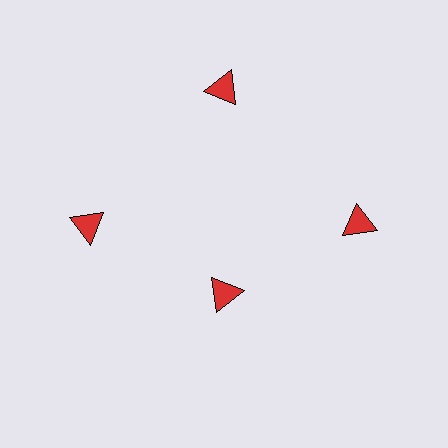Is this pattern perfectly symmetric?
No. The 4 red triangles are arranged in a ring, but one element near the 6 o'clock position is pulled inward toward the center, breaking the 4-fold rotational symmetry.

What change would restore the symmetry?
The symmetry would be restored by moving it outward, back onto the ring so that all 4 triangles sit at equal angles and equal distance from the center.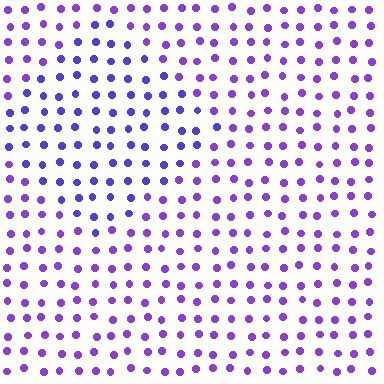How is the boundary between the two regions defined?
The boundary is defined purely by a slight shift in hue (about 25 degrees). Spacing, size, and orientation are identical on both sides.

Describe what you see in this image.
The image is filled with small purple elements in a uniform arrangement. A diamond-shaped region is visible where the elements are tinted to a slightly different hue, forming a subtle color boundary.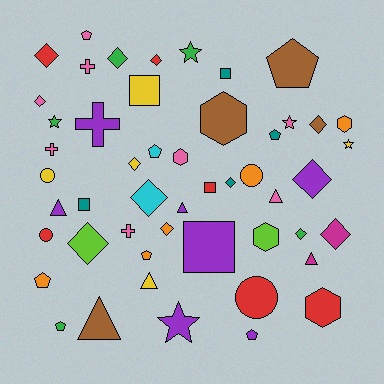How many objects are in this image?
There are 50 objects.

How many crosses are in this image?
There are 4 crosses.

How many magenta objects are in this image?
There are 2 magenta objects.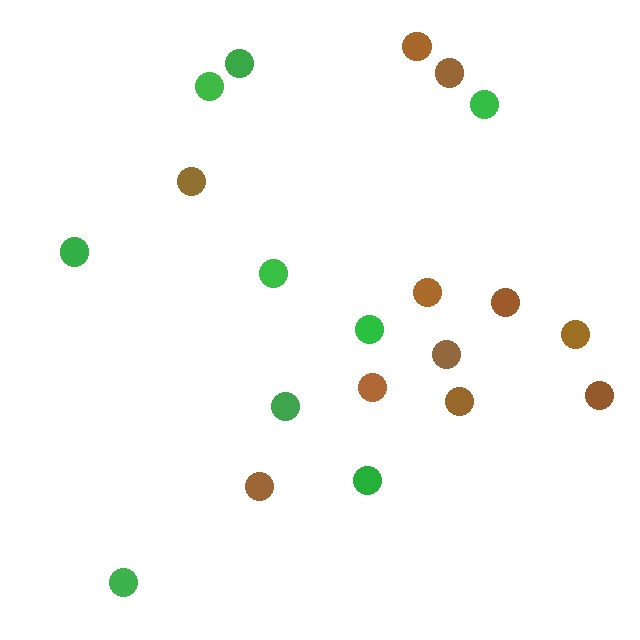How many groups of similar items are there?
There are 2 groups: one group of brown circles (11) and one group of green circles (9).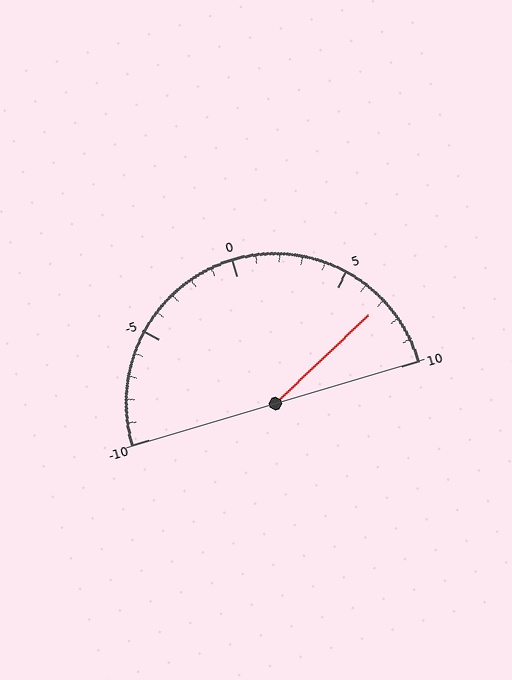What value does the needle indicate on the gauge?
The needle indicates approximately 7.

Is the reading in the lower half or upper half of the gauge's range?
The reading is in the upper half of the range (-10 to 10).